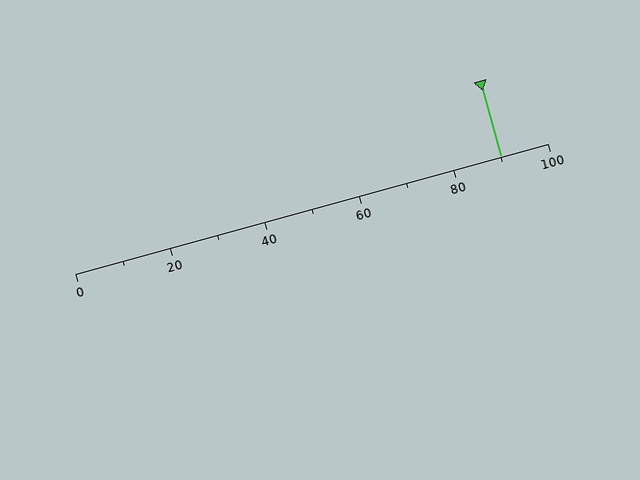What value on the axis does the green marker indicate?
The marker indicates approximately 90.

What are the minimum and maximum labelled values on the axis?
The axis runs from 0 to 100.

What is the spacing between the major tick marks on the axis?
The major ticks are spaced 20 apart.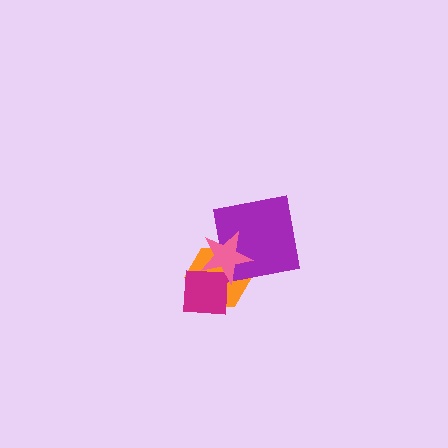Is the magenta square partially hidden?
Yes, it is partially covered by another shape.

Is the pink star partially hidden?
No, no other shape covers it.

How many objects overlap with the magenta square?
2 objects overlap with the magenta square.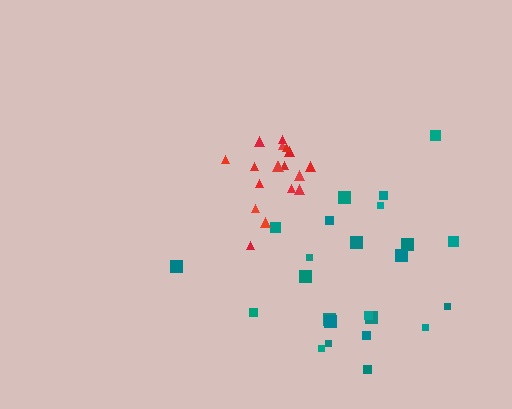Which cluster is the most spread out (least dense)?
Teal.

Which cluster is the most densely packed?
Red.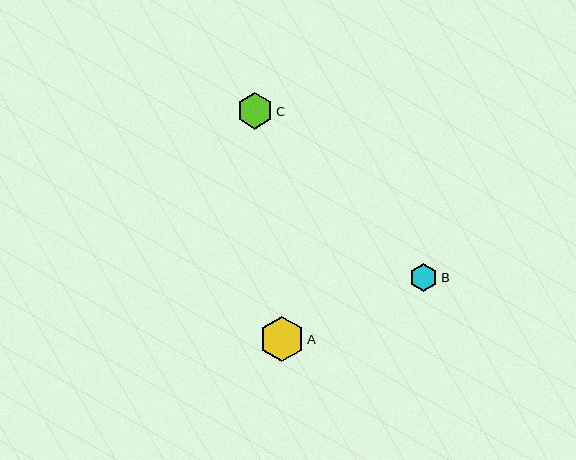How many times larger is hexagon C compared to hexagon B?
Hexagon C is approximately 1.3 times the size of hexagon B.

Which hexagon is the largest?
Hexagon A is the largest with a size of approximately 45 pixels.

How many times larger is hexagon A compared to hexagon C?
Hexagon A is approximately 1.3 times the size of hexagon C.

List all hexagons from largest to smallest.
From largest to smallest: A, C, B.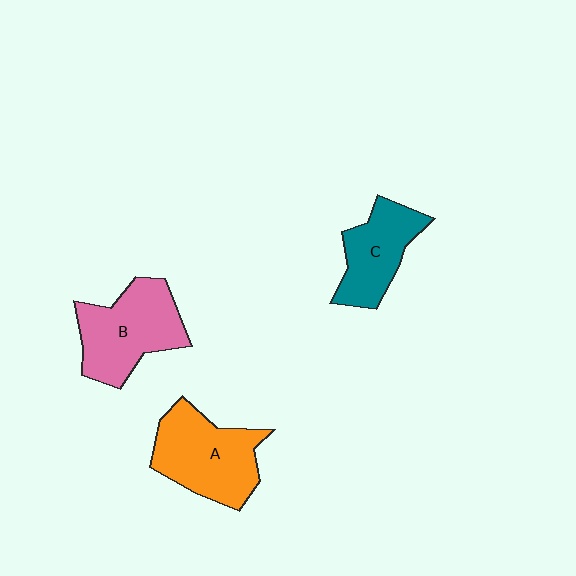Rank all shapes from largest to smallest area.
From largest to smallest: A (orange), B (pink), C (teal).